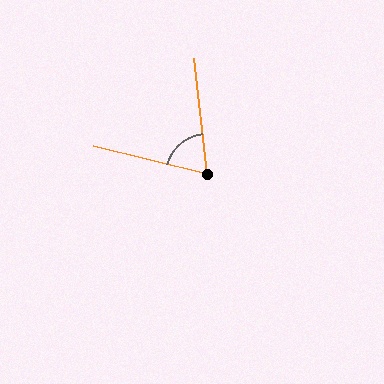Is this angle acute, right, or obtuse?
It is acute.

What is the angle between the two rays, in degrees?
Approximately 69 degrees.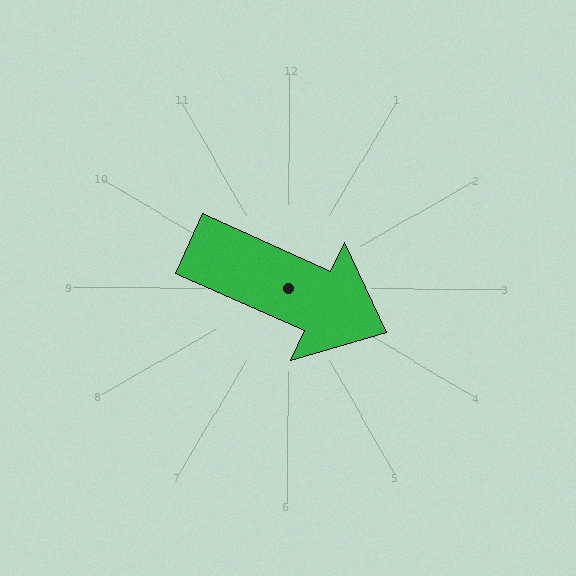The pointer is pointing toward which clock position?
Roughly 4 o'clock.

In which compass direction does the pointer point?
Southeast.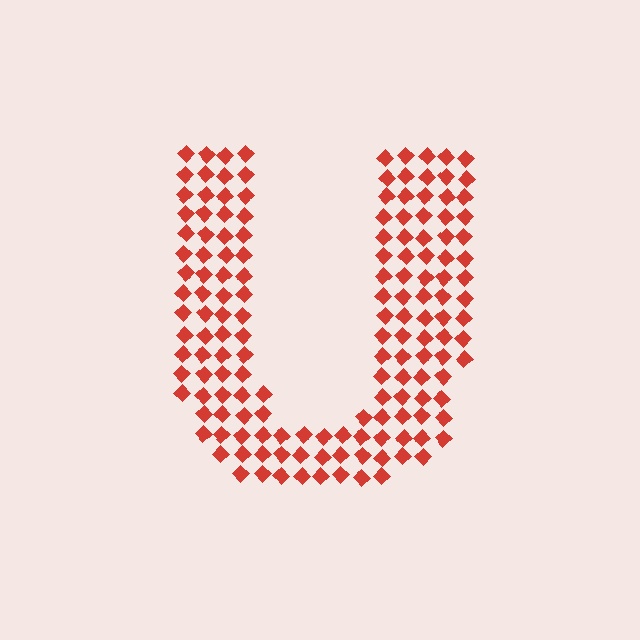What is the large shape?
The large shape is the letter U.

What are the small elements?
The small elements are diamonds.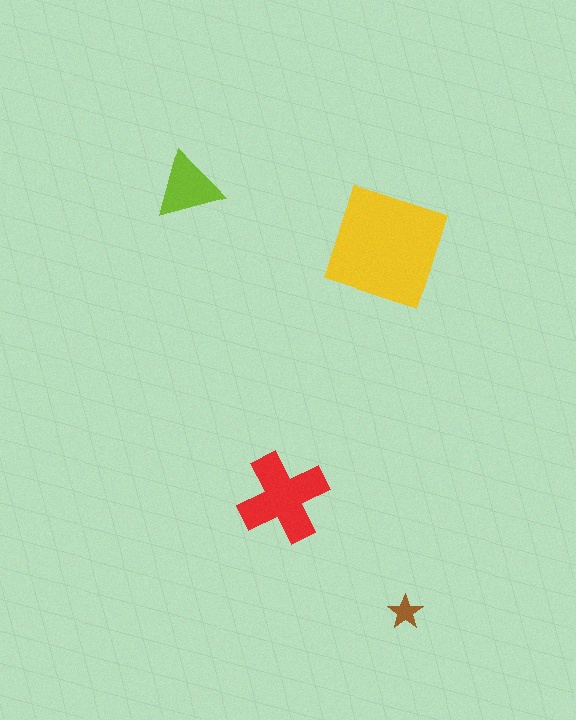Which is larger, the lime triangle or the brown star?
The lime triangle.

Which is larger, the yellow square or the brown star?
The yellow square.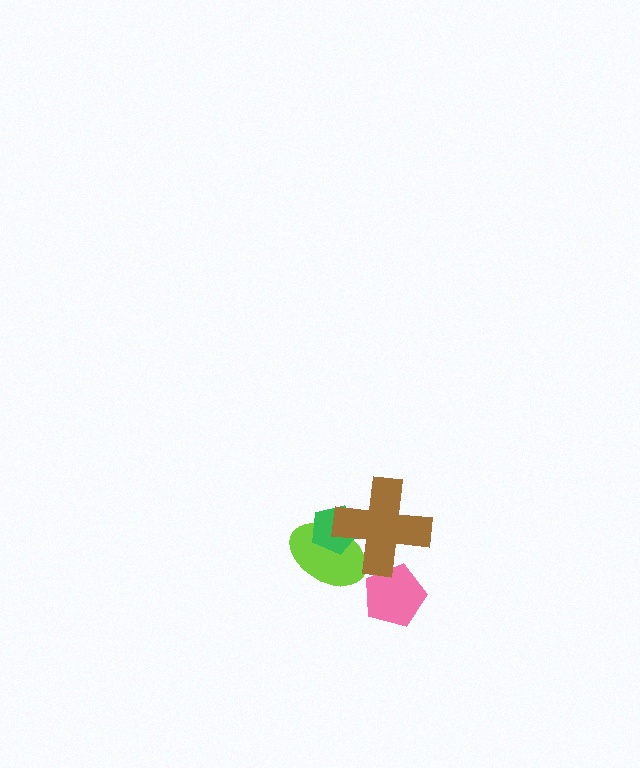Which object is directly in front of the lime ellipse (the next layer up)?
The green pentagon is directly in front of the lime ellipse.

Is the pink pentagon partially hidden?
Yes, it is partially covered by another shape.